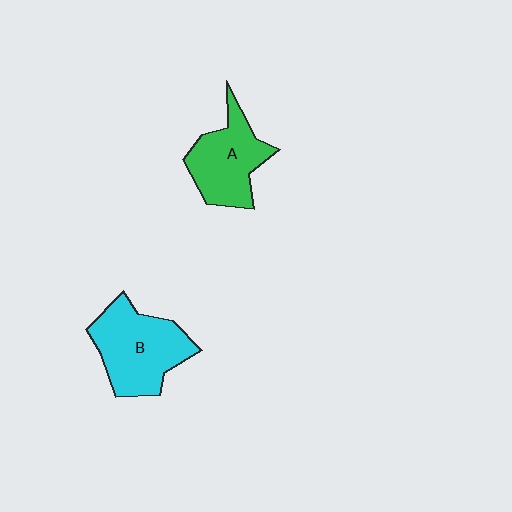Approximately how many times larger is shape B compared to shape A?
Approximately 1.2 times.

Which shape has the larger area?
Shape B (cyan).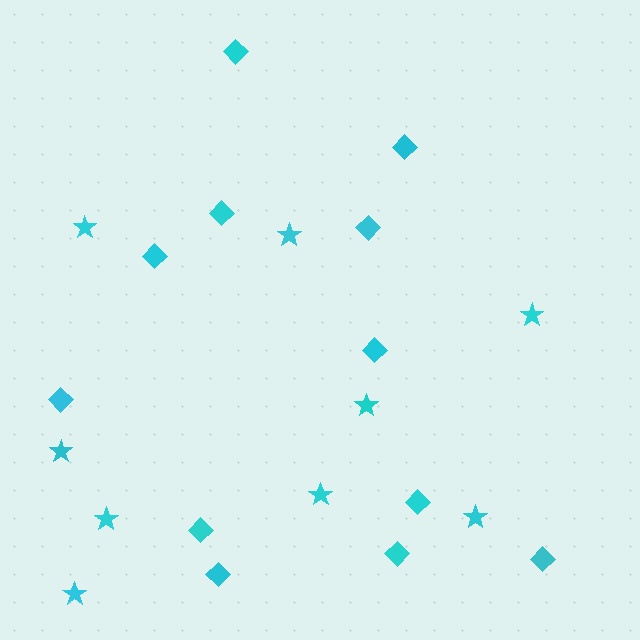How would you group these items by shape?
There are 2 groups: one group of diamonds (12) and one group of stars (9).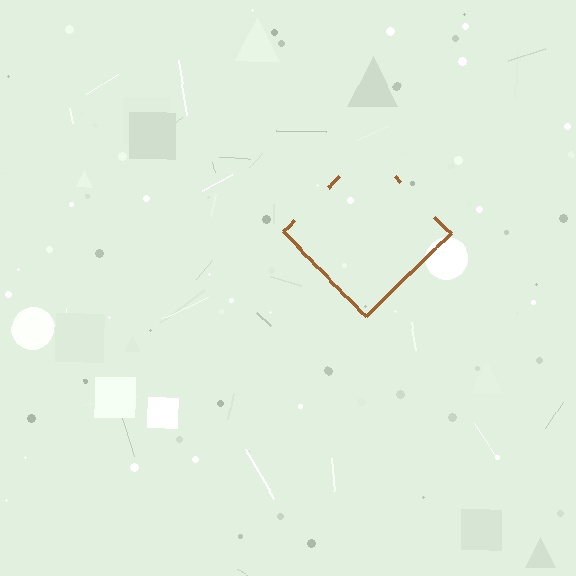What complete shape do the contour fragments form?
The contour fragments form a diamond.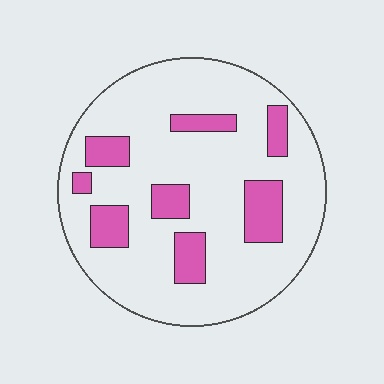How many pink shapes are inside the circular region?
8.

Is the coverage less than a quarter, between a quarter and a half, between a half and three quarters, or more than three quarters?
Less than a quarter.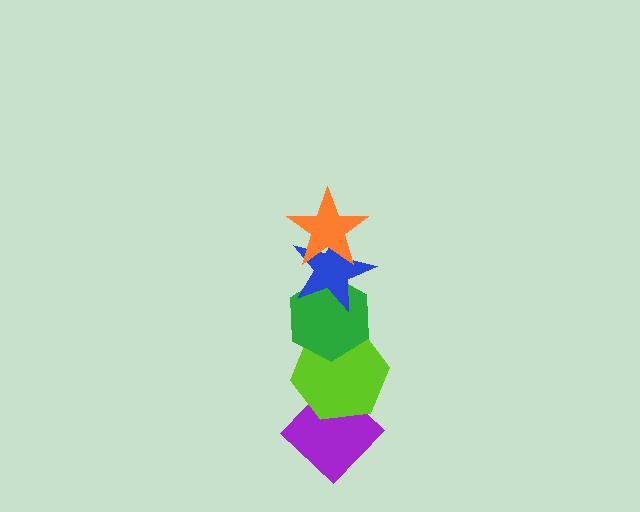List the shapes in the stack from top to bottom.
From top to bottom: the orange star, the blue star, the green hexagon, the lime hexagon, the purple diamond.